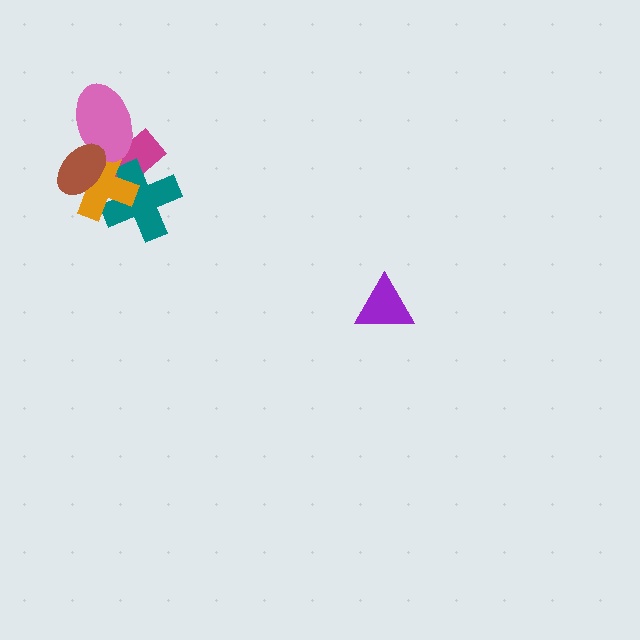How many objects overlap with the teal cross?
2 objects overlap with the teal cross.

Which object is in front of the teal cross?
The orange cross is in front of the teal cross.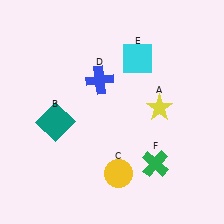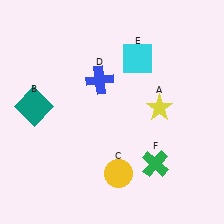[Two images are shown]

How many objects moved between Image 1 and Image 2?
1 object moved between the two images.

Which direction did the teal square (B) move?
The teal square (B) moved left.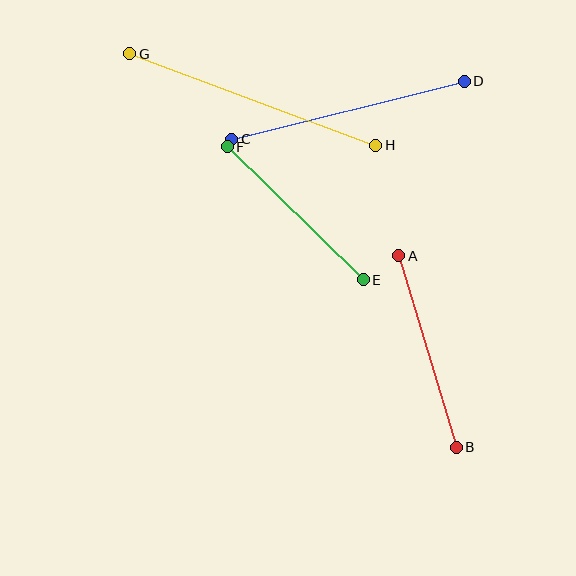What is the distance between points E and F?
The distance is approximately 190 pixels.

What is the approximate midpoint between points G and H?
The midpoint is at approximately (253, 100) pixels.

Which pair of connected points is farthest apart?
Points G and H are farthest apart.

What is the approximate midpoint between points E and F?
The midpoint is at approximately (295, 213) pixels.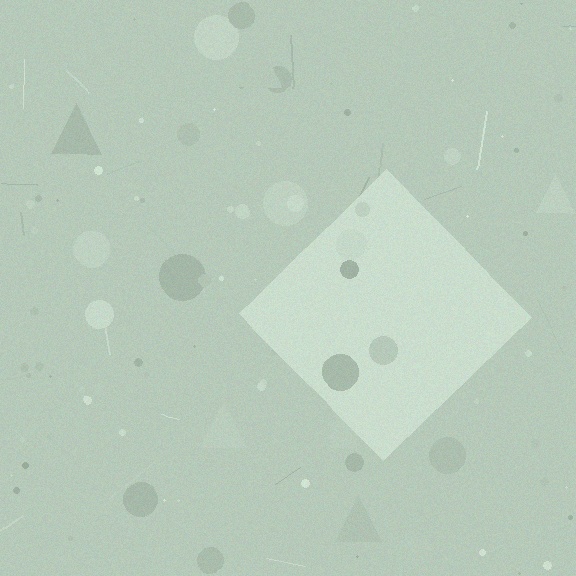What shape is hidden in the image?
A diamond is hidden in the image.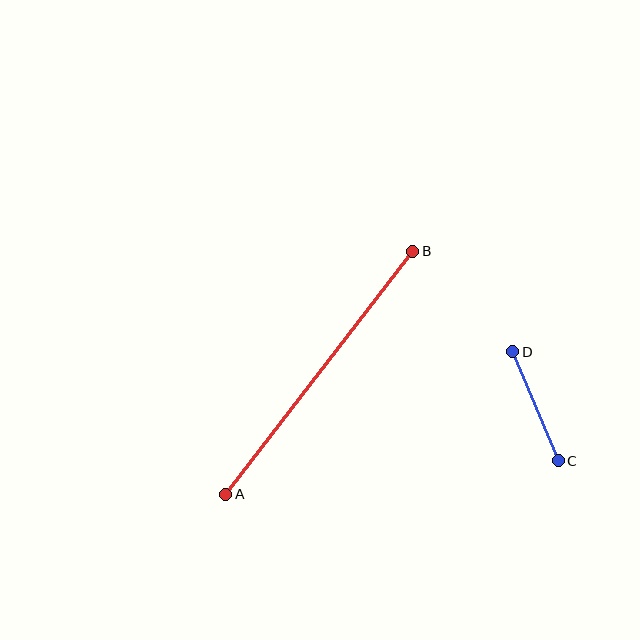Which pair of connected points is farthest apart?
Points A and B are farthest apart.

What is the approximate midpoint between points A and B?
The midpoint is at approximately (319, 373) pixels.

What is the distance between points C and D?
The distance is approximately 118 pixels.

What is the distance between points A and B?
The distance is approximately 306 pixels.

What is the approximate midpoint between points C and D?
The midpoint is at approximately (536, 406) pixels.